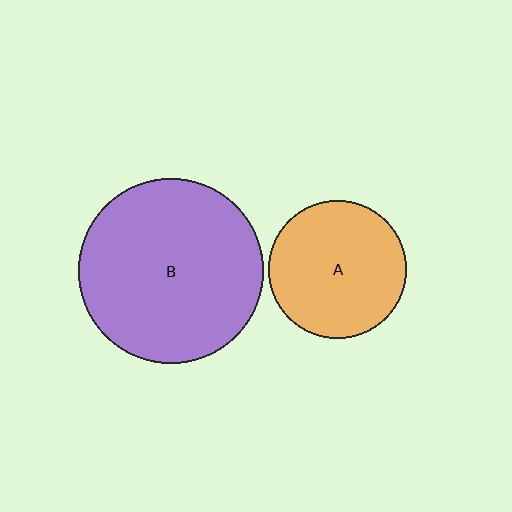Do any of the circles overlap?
No, none of the circles overlap.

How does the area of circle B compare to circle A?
Approximately 1.8 times.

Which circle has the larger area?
Circle B (purple).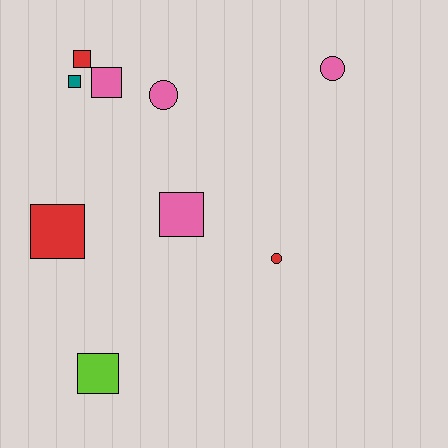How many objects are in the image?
There are 9 objects.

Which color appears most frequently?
Pink, with 4 objects.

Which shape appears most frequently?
Square, with 6 objects.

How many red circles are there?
There is 1 red circle.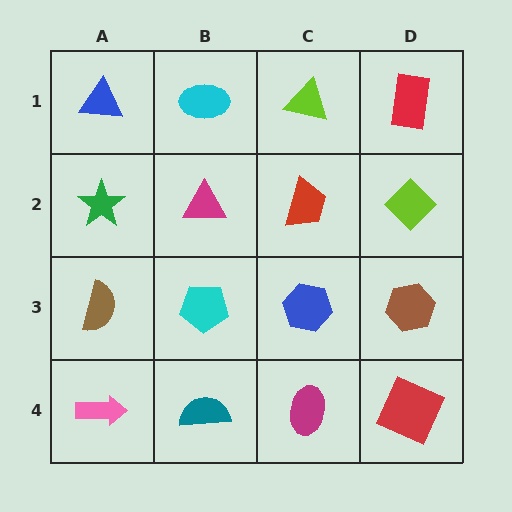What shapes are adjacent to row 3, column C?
A red trapezoid (row 2, column C), a magenta ellipse (row 4, column C), a cyan pentagon (row 3, column B), a brown hexagon (row 3, column D).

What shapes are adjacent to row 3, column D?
A lime diamond (row 2, column D), a red square (row 4, column D), a blue hexagon (row 3, column C).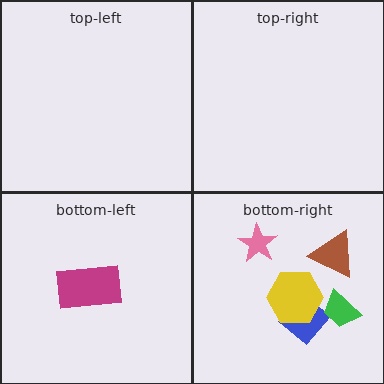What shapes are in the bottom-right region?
The blue diamond, the brown triangle, the pink star, the green trapezoid, the yellow hexagon.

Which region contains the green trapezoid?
The bottom-right region.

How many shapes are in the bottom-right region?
5.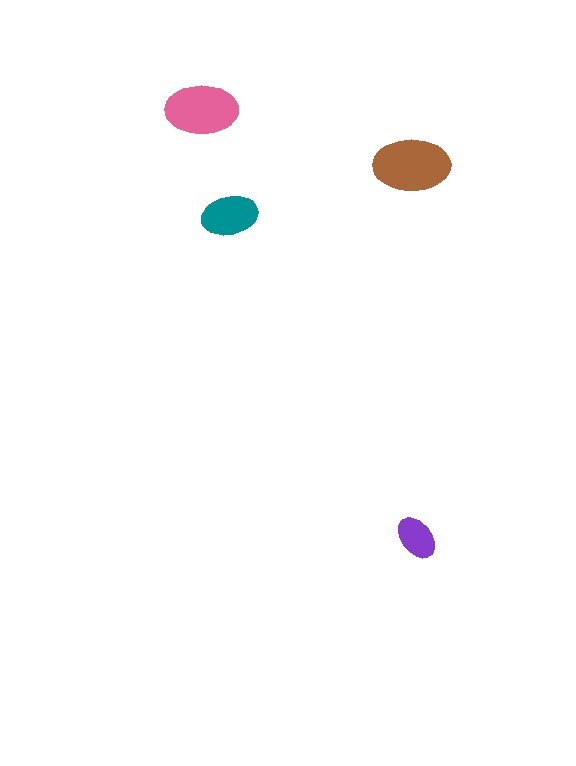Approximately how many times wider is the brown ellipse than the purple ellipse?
About 1.5 times wider.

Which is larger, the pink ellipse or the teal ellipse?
The pink one.